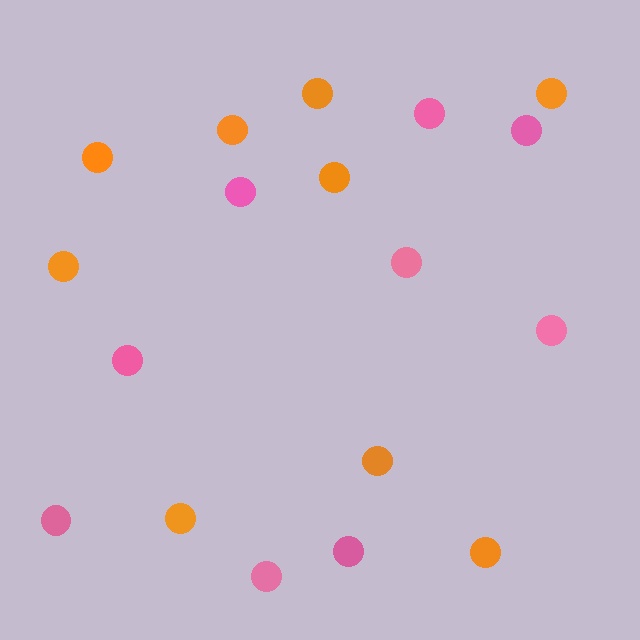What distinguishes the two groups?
There are 2 groups: one group of orange circles (9) and one group of pink circles (9).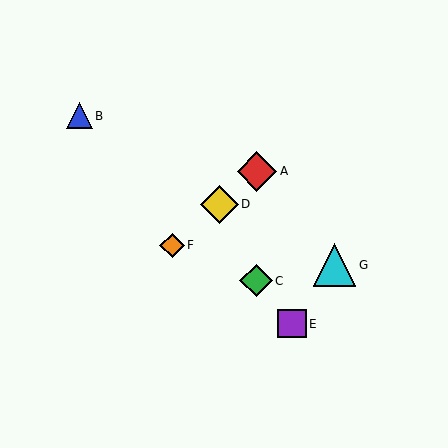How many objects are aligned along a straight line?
3 objects (A, D, F) are aligned along a straight line.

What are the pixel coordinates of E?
Object E is at (292, 324).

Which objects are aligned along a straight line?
Objects A, D, F are aligned along a straight line.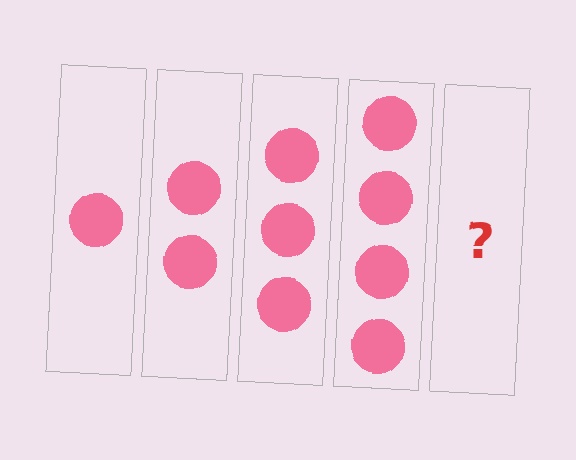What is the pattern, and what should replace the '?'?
The pattern is that each step adds one more circle. The '?' should be 5 circles.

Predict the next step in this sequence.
The next step is 5 circles.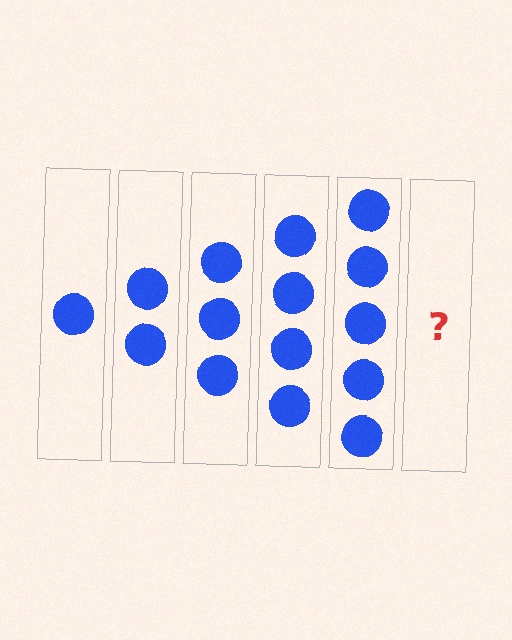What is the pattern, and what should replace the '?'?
The pattern is that each step adds one more circle. The '?' should be 6 circles.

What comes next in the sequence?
The next element should be 6 circles.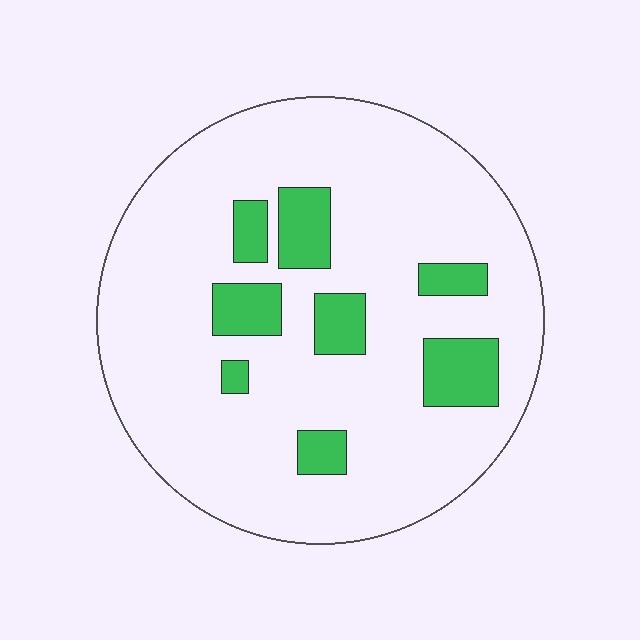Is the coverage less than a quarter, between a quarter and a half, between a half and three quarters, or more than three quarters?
Less than a quarter.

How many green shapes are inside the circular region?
8.